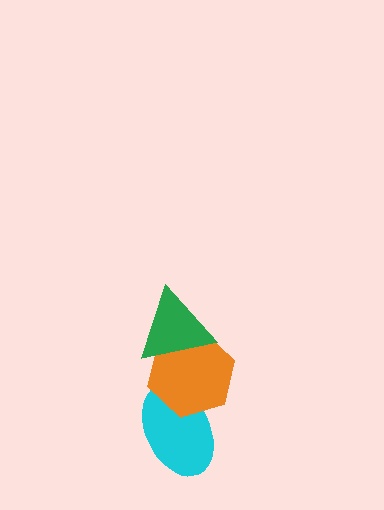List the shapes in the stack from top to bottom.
From top to bottom: the green triangle, the orange hexagon, the cyan ellipse.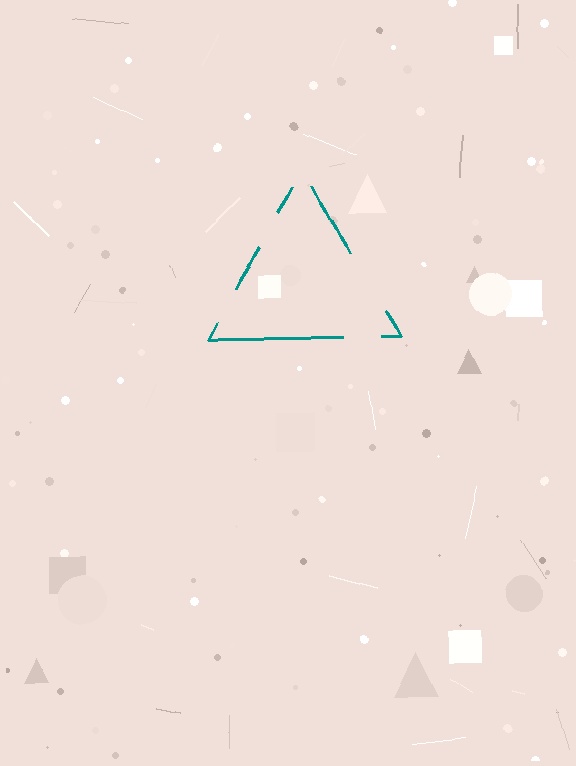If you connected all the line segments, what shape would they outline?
They would outline a triangle.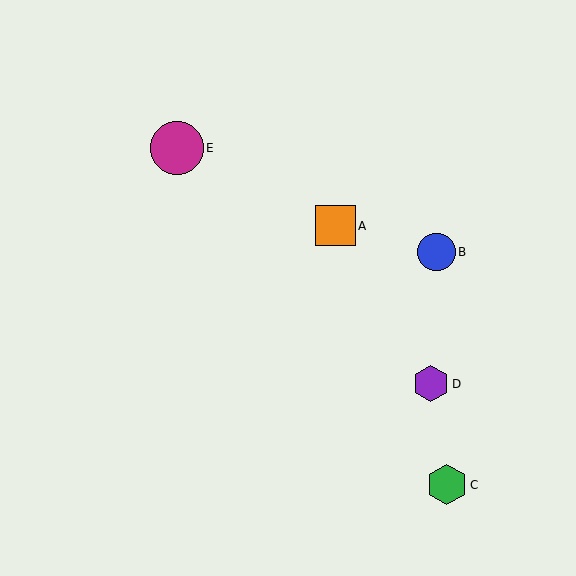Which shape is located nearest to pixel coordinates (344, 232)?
The orange square (labeled A) at (335, 226) is nearest to that location.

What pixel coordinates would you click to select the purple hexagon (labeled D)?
Click at (431, 384) to select the purple hexagon D.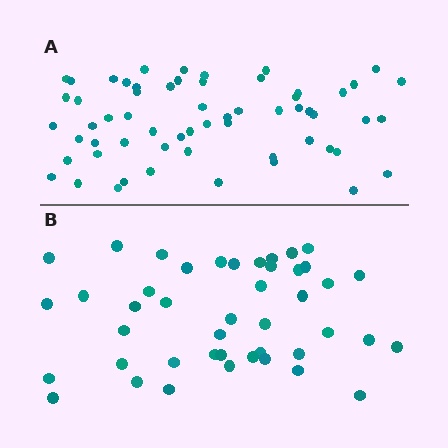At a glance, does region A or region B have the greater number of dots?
Region A (the top region) has more dots.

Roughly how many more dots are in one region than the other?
Region A has approximately 15 more dots than region B.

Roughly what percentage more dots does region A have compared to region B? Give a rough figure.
About 35% more.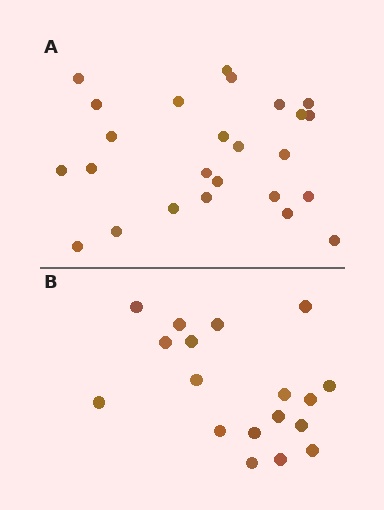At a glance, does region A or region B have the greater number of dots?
Region A (the top region) has more dots.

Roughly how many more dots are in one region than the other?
Region A has roughly 8 or so more dots than region B.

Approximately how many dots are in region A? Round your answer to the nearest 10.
About 20 dots. (The exact count is 25, which rounds to 20.)